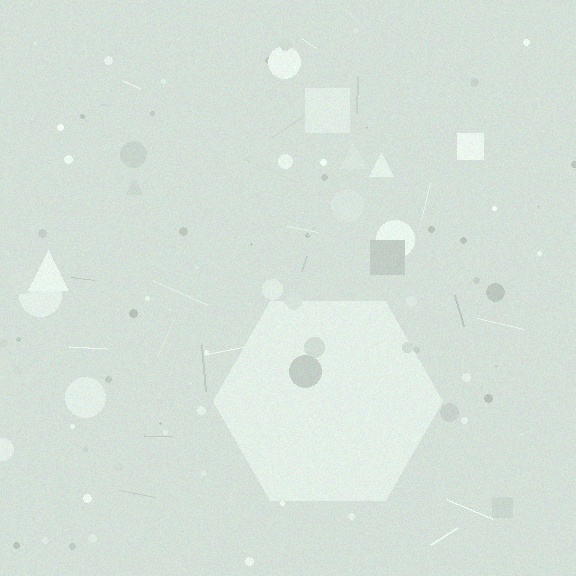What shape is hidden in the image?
A hexagon is hidden in the image.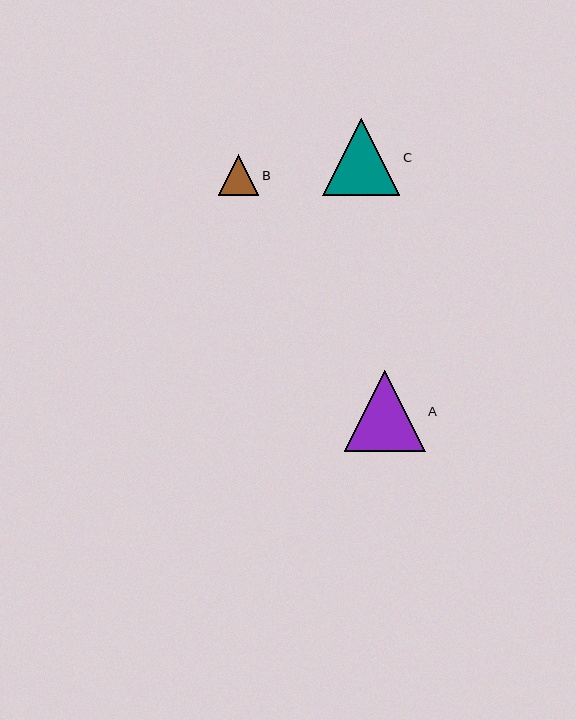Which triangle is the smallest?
Triangle B is the smallest with a size of approximately 41 pixels.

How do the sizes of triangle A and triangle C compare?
Triangle A and triangle C are approximately the same size.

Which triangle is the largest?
Triangle A is the largest with a size of approximately 80 pixels.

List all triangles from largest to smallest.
From largest to smallest: A, C, B.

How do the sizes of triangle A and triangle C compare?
Triangle A and triangle C are approximately the same size.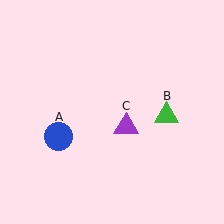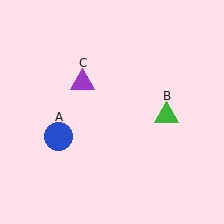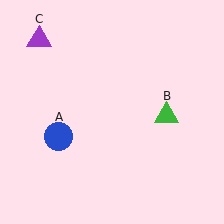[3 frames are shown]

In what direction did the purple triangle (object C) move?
The purple triangle (object C) moved up and to the left.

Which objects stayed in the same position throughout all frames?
Blue circle (object A) and green triangle (object B) remained stationary.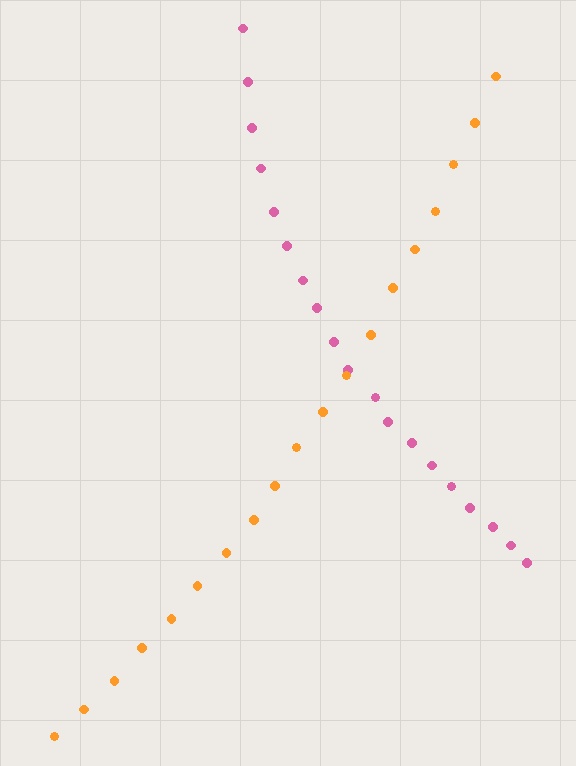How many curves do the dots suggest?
There are 2 distinct paths.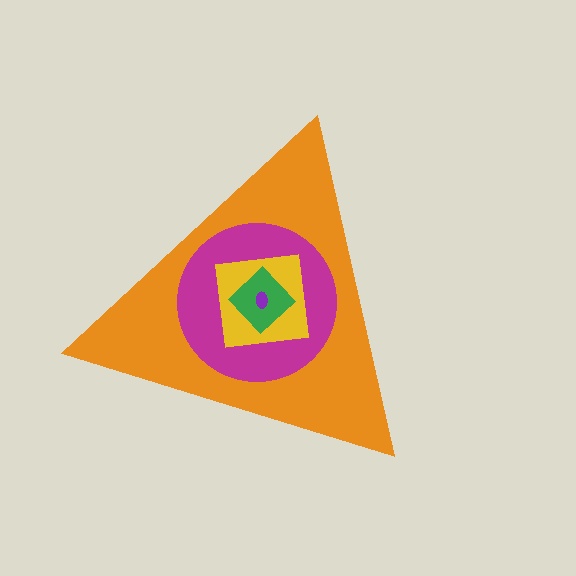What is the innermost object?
The purple ellipse.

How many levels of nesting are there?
5.